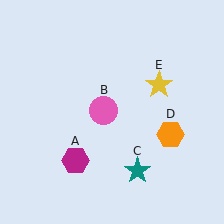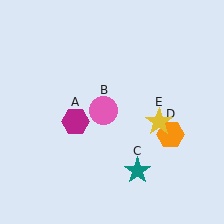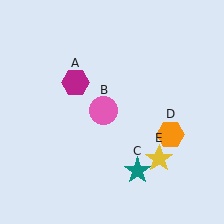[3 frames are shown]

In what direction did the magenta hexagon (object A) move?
The magenta hexagon (object A) moved up.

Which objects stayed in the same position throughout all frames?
Pink circle (object B) and teal star (object C) and orange hexagon (object D) remained stationary.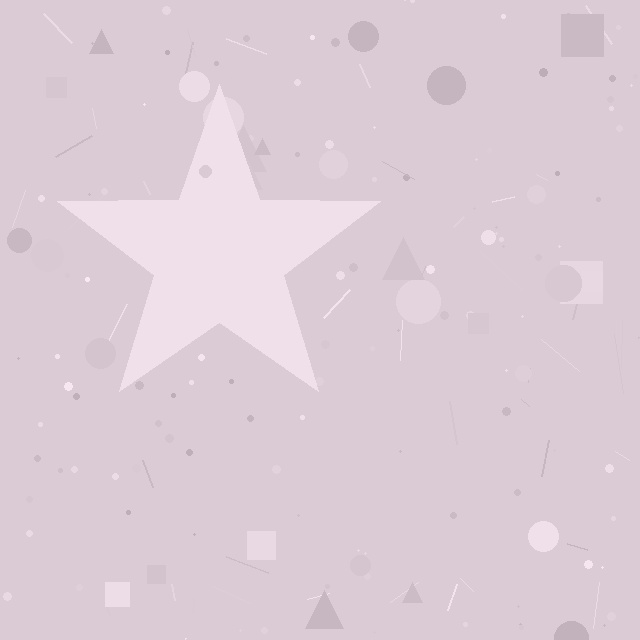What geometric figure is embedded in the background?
A star is embedded in the background.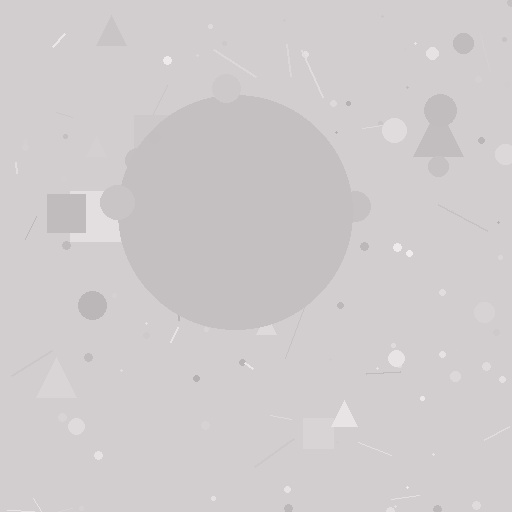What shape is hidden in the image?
A circle is hidden in the image.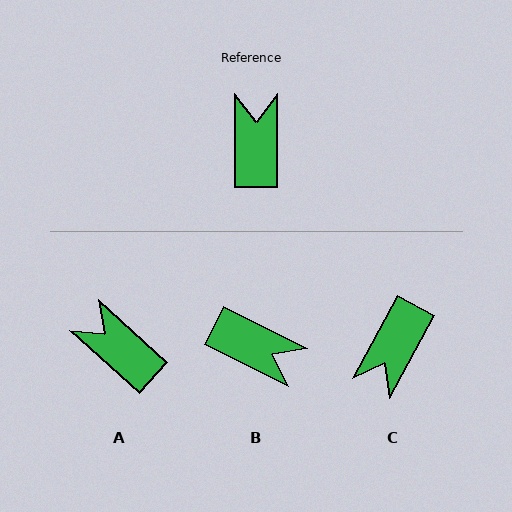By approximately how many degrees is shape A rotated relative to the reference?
Approximately 48 degrees counter-clockwise.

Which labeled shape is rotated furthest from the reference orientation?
C, about 152 degrees away.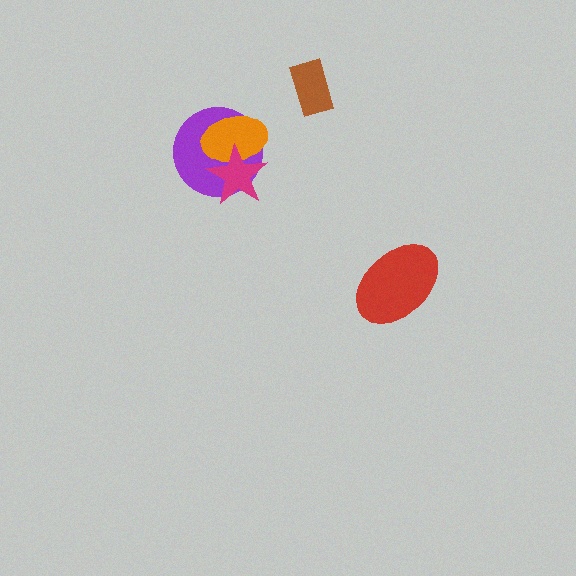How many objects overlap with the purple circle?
2 objects overlap with the purple circle.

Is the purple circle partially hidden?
Yes, it is partially covered by another shape.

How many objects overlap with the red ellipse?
0 objects overlap with the red ellipse.